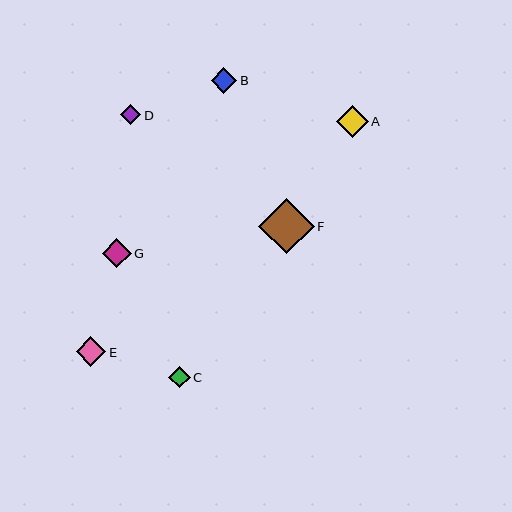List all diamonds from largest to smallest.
From largest to smallest: F, A, E, G, B, C, D.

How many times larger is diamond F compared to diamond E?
Diamond F is approximately 1.9 times the size of diamond E.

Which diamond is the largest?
Diamond F is the largest with a size of approximately 56 pixels.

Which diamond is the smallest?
Diamond D is the smallest with a size of approximately 20 pixels.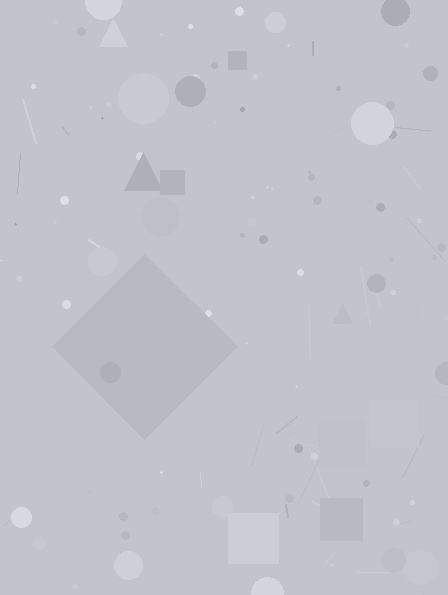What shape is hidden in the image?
A diamond is hidden in the image.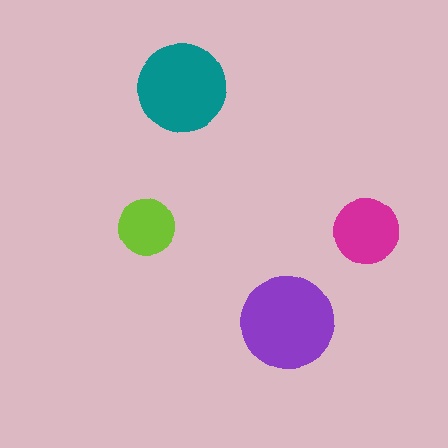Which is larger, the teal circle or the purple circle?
The purple one.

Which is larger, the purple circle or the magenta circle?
The purple one.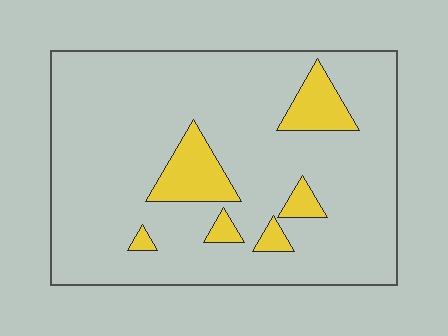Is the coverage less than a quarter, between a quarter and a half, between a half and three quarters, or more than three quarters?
Less than a quarter.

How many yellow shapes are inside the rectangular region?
6.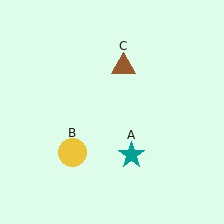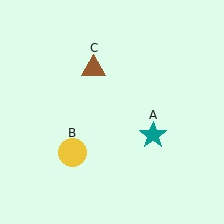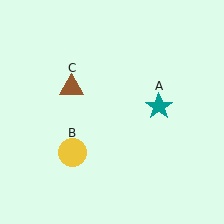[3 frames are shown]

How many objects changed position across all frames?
2 objects changed position: teal star (object A), brown triangle (object C).